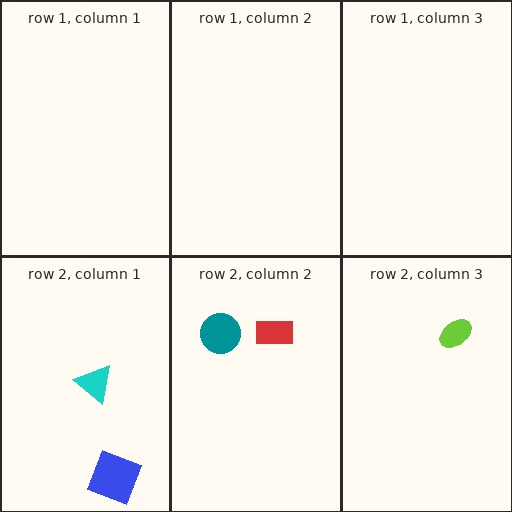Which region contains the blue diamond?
The row 2, column 1 region.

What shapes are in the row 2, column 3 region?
The lime ellipse.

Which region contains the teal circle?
The row 2, column 2 region.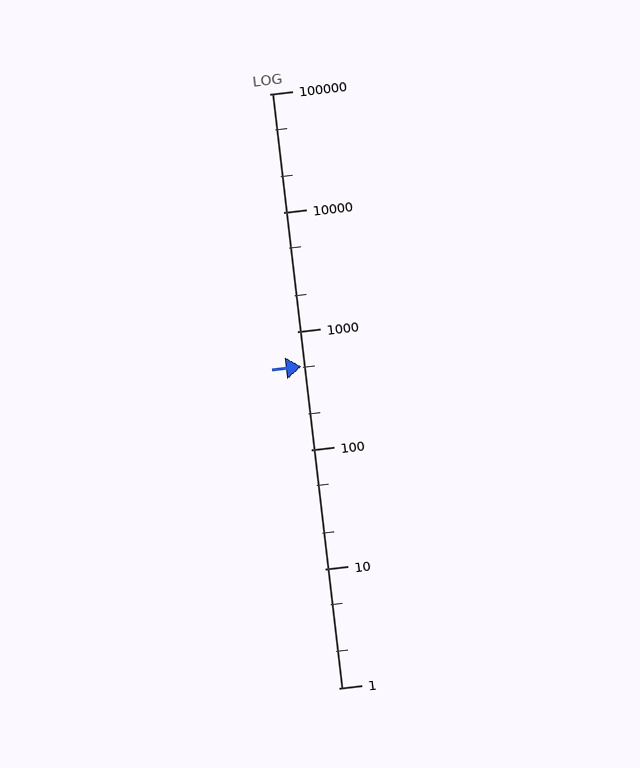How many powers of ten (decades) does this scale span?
The scale spans 5 decades, from 1 to 100000.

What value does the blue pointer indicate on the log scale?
The pointer indicates approximately 510.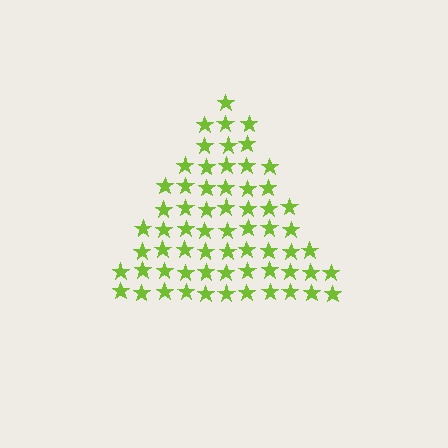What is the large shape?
The large shape is a triangle.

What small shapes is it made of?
It is made of small stars.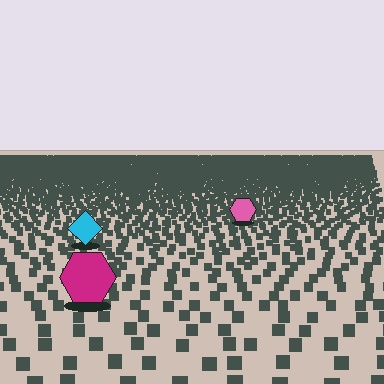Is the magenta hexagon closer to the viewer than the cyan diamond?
Yes. The magenta hexagon is closer — you can tell from the texture gradient: the ground texture is coarser near it.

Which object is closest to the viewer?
The magenta hexagon is closest. The texture marks near it are larger and more spread out.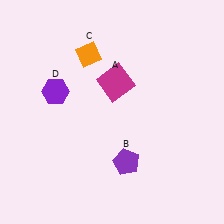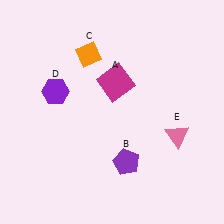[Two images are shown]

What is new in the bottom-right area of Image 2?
A pink triangle (E) was added in the bottom-right area of Image 2.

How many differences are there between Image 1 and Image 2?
There is 1 difference between the two images.